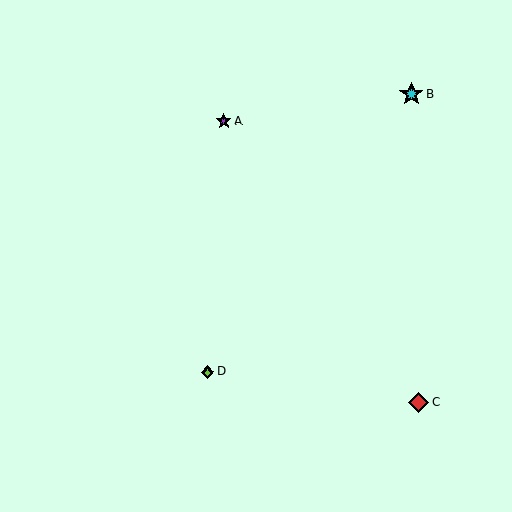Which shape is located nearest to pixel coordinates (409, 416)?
The red diamond (labeled C) at (418, 403) is nearest to that location.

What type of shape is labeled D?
Shape D is a lime diamond.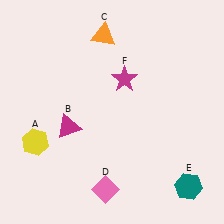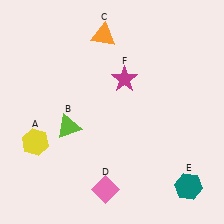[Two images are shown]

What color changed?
The triangle (B) changed from magenta in Image 1 to lime in Image 2.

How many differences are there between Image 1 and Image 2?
There is 1 difference between the two images.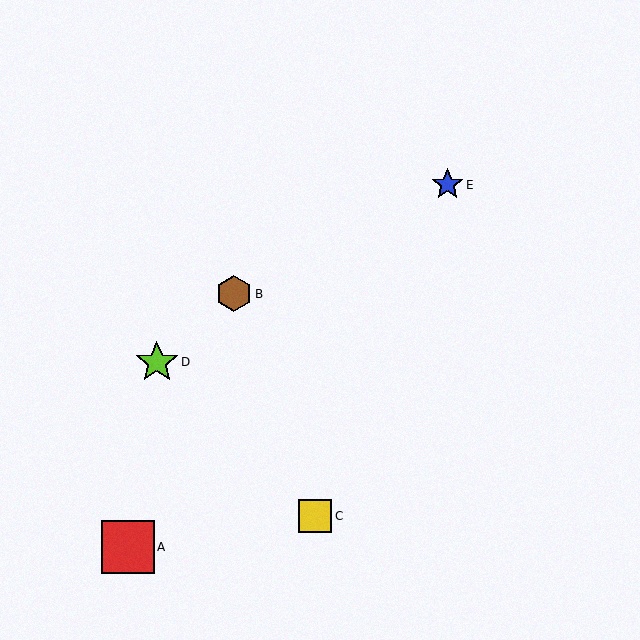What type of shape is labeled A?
Shape A is a red square.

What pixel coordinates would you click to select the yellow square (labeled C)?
Click at (315, 516) to select the yellow square C.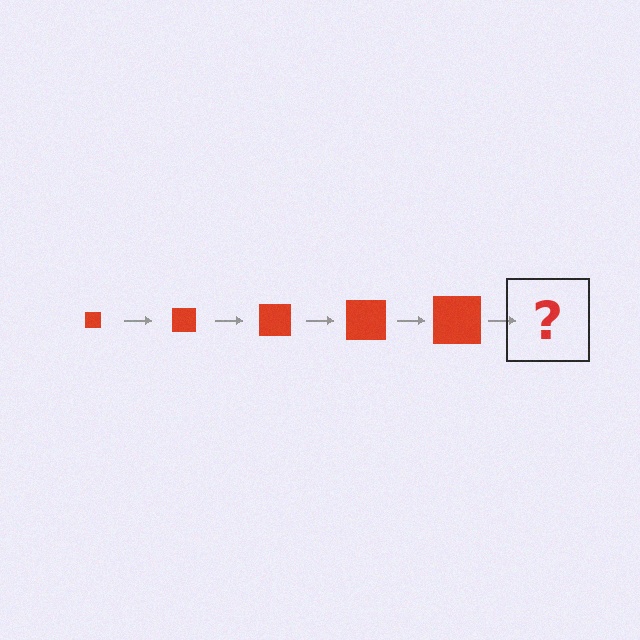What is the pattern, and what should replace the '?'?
The pattern is that the square gets progressively larger each step. The '?' should be a red square, larger than the previous one.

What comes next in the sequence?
The next element should be a red square, larger than the previous one.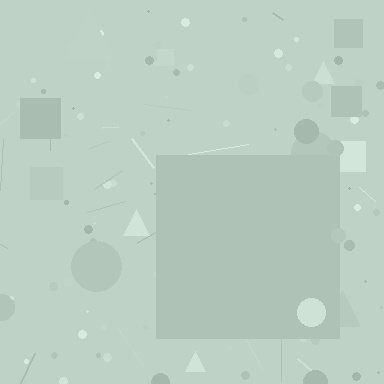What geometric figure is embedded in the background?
A square is embedded in the background.